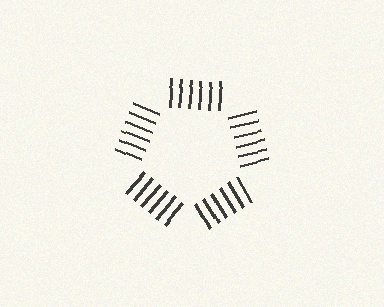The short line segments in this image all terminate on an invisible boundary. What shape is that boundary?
An illusory pentagon — the line segments terminate on its edges but no continuous stroke is drawn.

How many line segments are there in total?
30 — 6 along each of the 5 edges.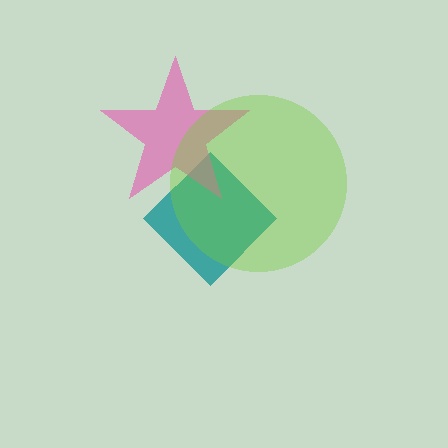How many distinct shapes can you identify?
There are 3 distinct shapes: a teal diamond, a pink star, a lime circle.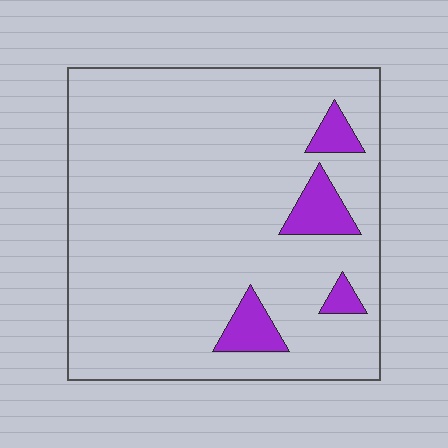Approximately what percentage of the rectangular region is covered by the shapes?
Approximately 10%.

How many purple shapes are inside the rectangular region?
4.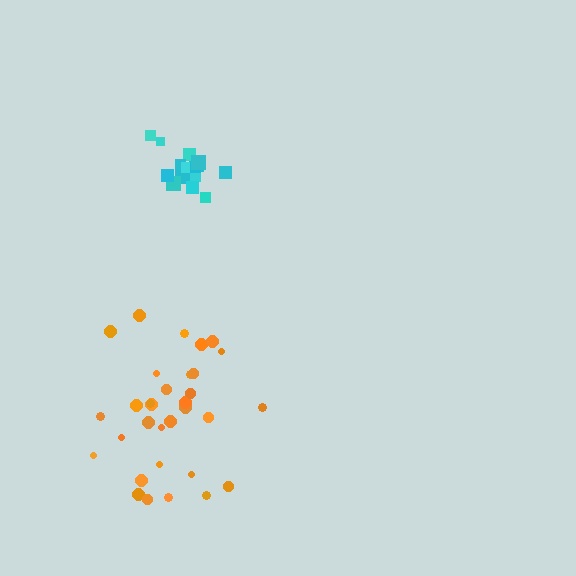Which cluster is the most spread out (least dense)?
Orange.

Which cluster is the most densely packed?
Cyan.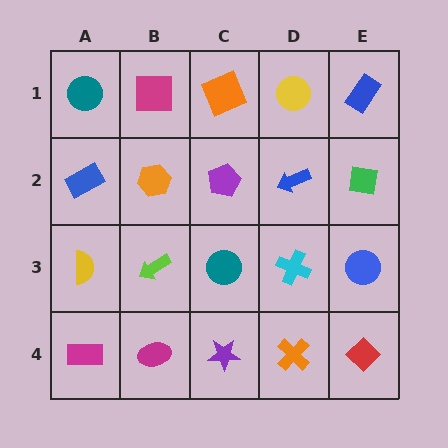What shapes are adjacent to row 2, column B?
A magenta square (row 1, column B), a lime arrow (row 3, column B), a blue rectangle (row 2, column A), a purple pentagon (row 2, column C).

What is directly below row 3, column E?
A red diamond.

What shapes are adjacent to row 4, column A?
A yellow semicircle (row 3, column A), a magenta ellipse (row 4, column B).